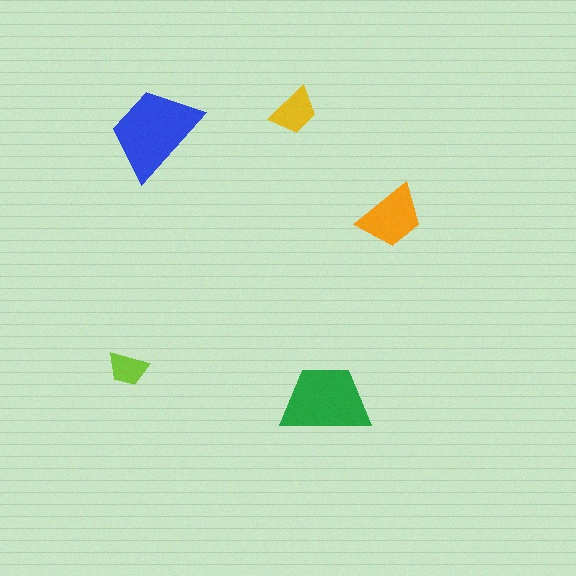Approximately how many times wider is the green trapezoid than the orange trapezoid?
About 1.5 times wider.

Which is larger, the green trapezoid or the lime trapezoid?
The green one.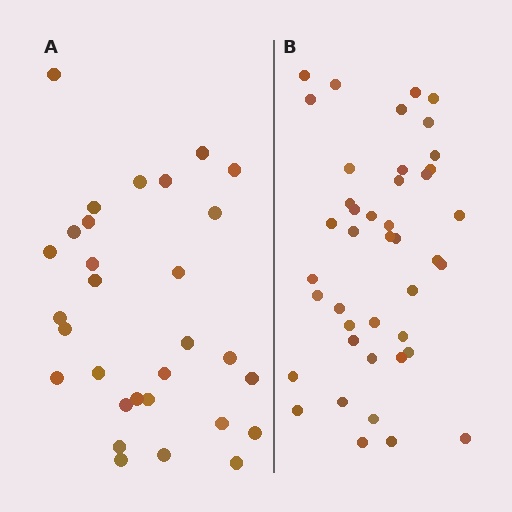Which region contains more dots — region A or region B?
Region B (the right region) has more dots.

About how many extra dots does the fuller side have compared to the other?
Region B has roughly 12 or so more dots than region A.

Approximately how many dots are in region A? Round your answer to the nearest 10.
About 30 dots.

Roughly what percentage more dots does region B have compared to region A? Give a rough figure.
About 40% more.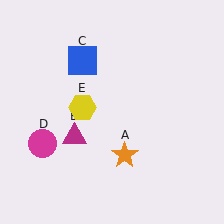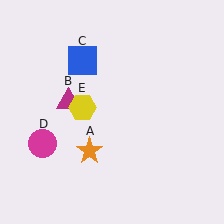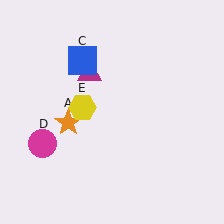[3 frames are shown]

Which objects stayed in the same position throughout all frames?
Blue square (object C) and magenta circle (object D) and yellow hexagon (object E) remained stationary.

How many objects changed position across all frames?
2 objects changed position: orange star (object A), magenta triangle (object B).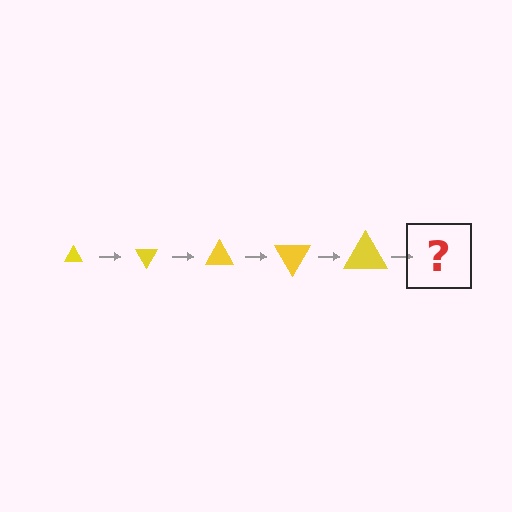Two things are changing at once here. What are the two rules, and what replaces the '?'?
The two rules are that the triangle grows larger each step and it rotates 60 degrees each step. The '?' should be a triangle, larger than the previous one and rotated 300 degrees from the start.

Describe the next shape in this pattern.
It should be a triangle, larger than the previous one and rotated 300 degrees from the start.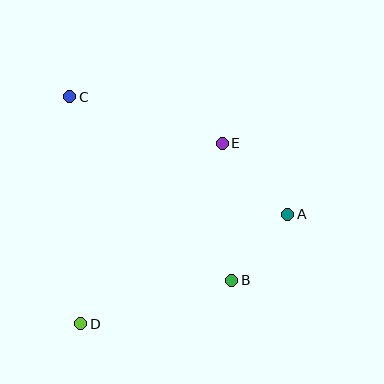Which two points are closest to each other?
Points A and B are closest to each other.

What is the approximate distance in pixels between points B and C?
The distance between B and C is approximately 244 pixels.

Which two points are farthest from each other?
Points A and C are farthest from each other.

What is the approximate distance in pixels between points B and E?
The distance between B and E is approximately 137 pixels.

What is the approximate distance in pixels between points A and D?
The distance between A and D is approximately 234 pixels.